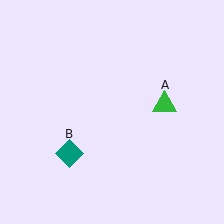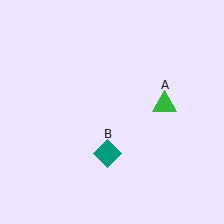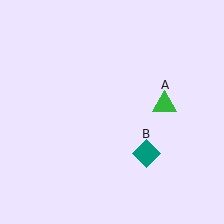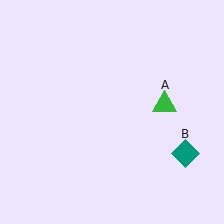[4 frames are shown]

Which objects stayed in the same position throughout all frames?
Green triangle (object A) remained stationary.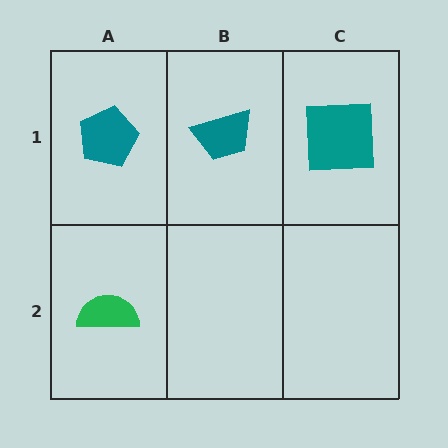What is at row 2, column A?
A green semicircle.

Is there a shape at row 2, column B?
No, that cell is empty.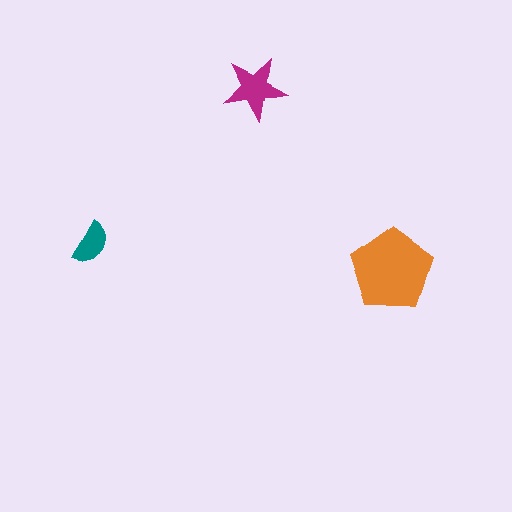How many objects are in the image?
There are 3 objects in the image.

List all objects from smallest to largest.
The teal semicircle, the magenta star, the orange pentagon.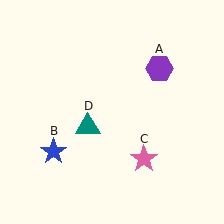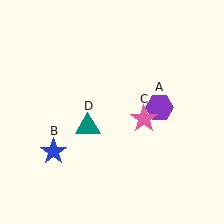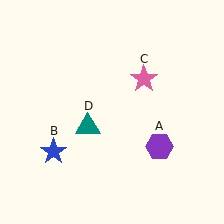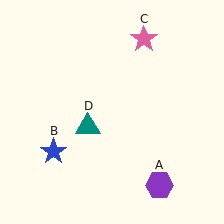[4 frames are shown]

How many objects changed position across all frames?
2 objects changed position: purple hexagon (object A), pink star (object C).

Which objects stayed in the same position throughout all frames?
Blue star (object B) and teal triangle (object D) remained stationary.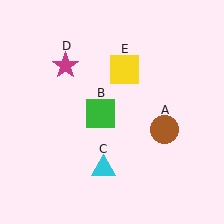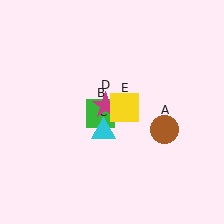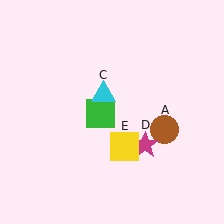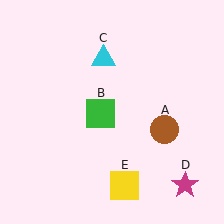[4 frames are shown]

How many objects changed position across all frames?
3 objects changed position: cyan triangle (object C), magenta star (object D), yellow square (object E).